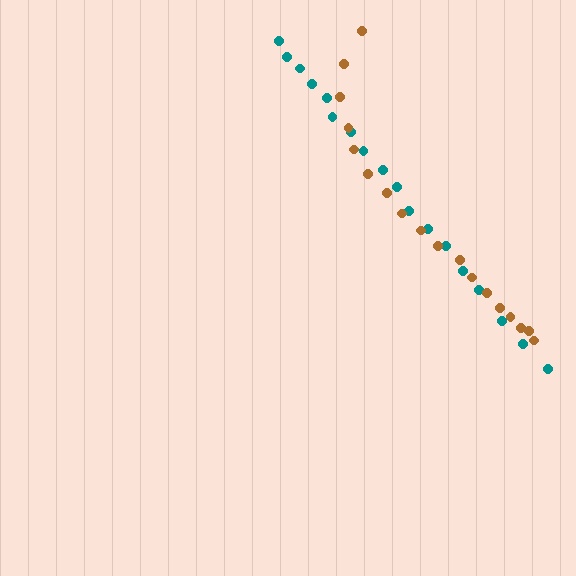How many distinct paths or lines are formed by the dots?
There are 2 distinct paths.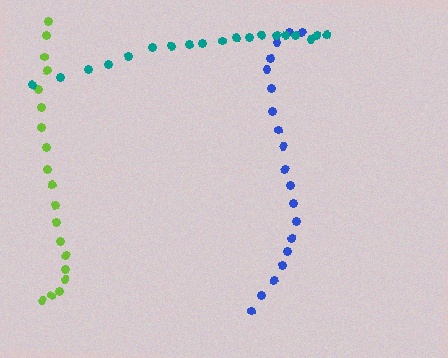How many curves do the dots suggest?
There are 3 distinct paths.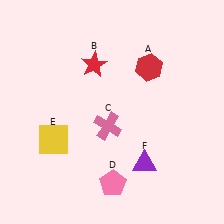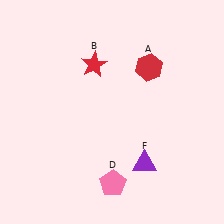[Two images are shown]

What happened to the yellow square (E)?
The yellow square (E) was removed in Image 2. It was in the bottom-left area of Image 1.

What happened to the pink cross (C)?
The pink cross (C) was removed in Image 2. It was in the bottom-left area of Image 1.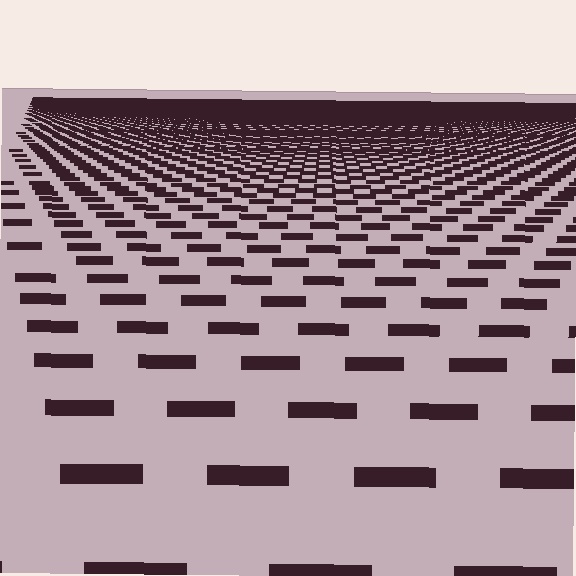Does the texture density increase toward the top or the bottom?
Density increases toward the top.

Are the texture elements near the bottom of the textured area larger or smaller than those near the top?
Larger. Near the bottom, elements are closer to the viewer and appear at a bigger on-screen size.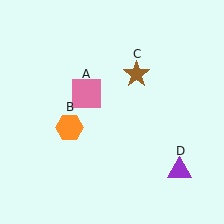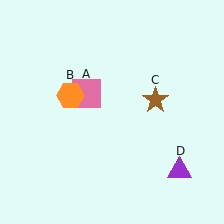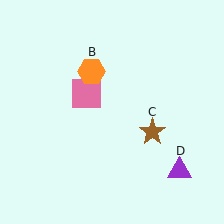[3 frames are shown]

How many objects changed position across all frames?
2 objects changed position: orange hexagon (object B), brown star (object C).